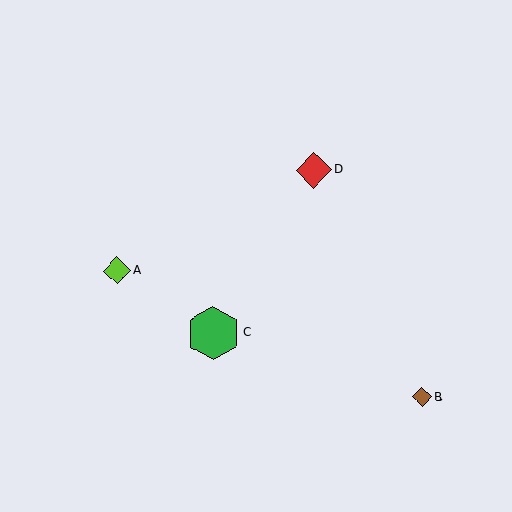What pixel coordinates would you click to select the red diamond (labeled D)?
Click at (314, 170) to select the red diamond D.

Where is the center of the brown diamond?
The center of the brown diamond is at (422, 397).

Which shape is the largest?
The green hexagon (labeled C) is the largest.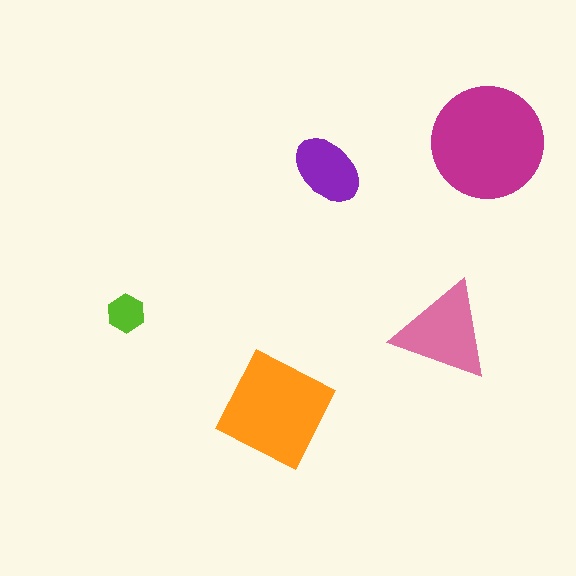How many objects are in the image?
There are 5 objects in the image.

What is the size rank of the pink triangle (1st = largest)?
3rd.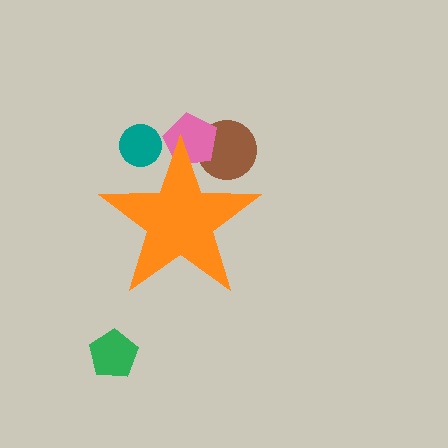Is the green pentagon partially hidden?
No, the green pentagon is fully visible.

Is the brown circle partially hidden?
Yes, the brown circle is partially hidden behind the orange star.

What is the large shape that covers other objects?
An orange star.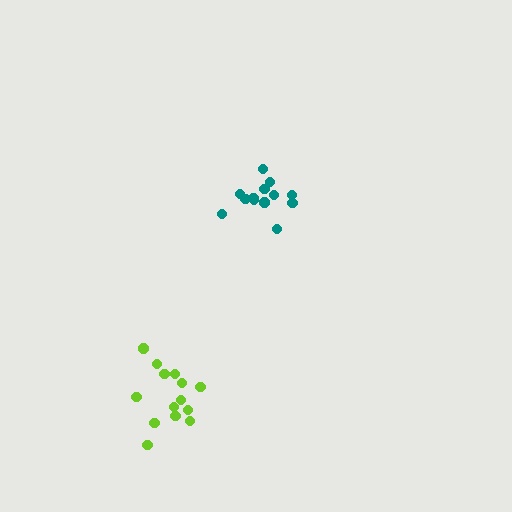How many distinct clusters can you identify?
There are 2 distinct clusters.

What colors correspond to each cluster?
The clusters are colored: teal, lime.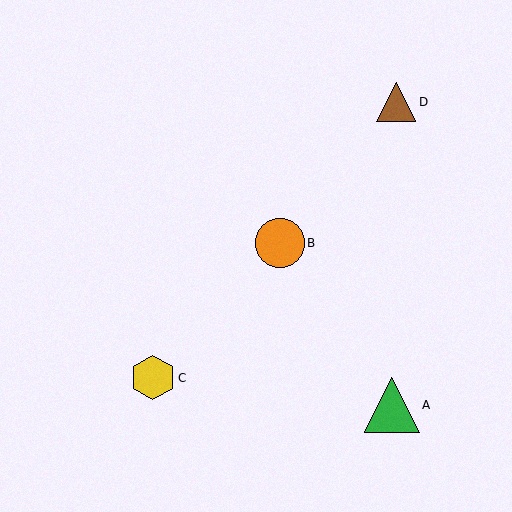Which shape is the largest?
The green triangle (labeled A) is the largest.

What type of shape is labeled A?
Shape A is a green triangle.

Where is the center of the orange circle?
The center of the orange circle is at (280, 243).